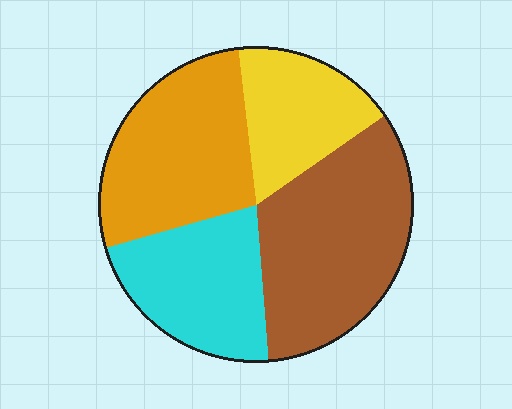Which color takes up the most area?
Brown, at roughly 35%.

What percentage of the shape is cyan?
Cyan takes up between a sixth and a third of the shape.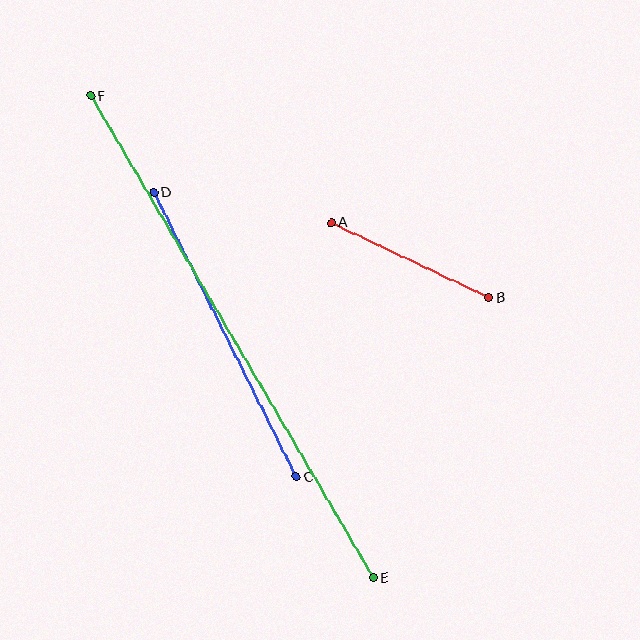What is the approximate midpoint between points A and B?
The midpoint is at approximately (410, 260) pixels.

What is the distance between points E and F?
The distance is approximately 558 pixels.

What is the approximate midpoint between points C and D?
The midpoint is at approximately (225, 335) pixels.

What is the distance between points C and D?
The distance is approximately 318 pixels.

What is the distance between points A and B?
The distance is approximately 175 pixels.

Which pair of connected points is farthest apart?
Points E and F are farthest apart.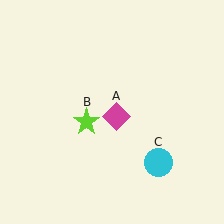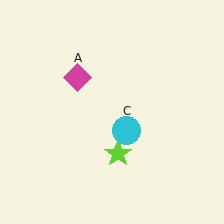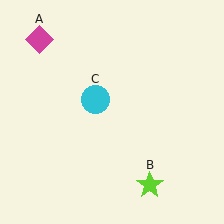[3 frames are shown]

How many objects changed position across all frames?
3 objects changed position: magenta diamond (object A), lime star (object B), cyan circle (object C).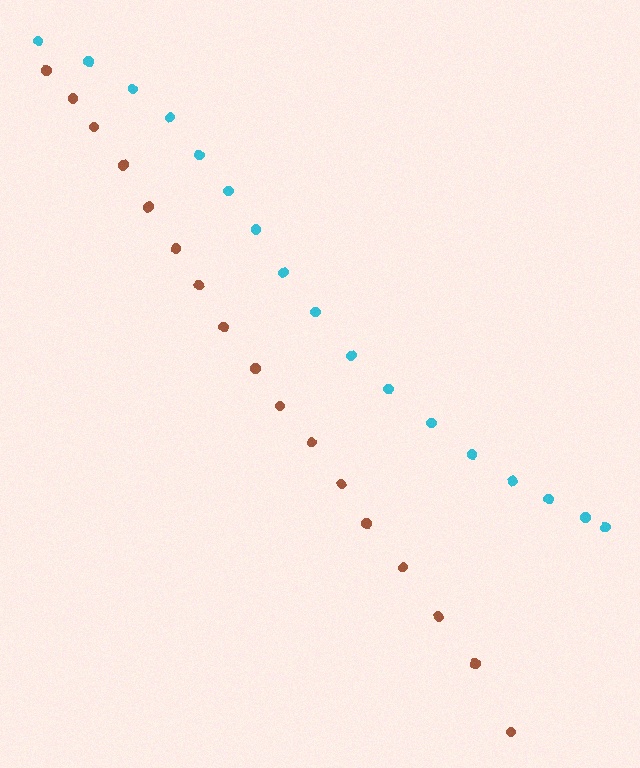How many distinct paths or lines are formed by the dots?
There are 2 distinct paths.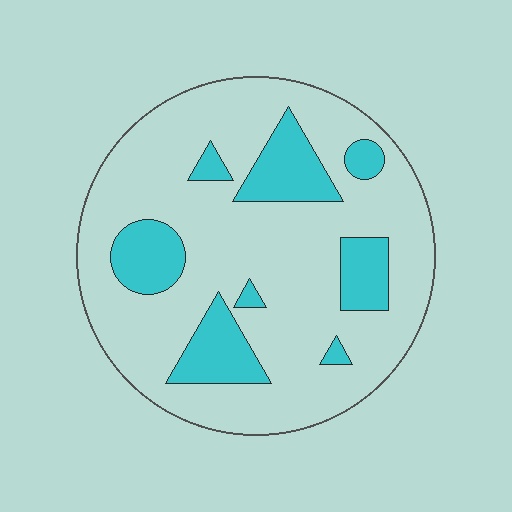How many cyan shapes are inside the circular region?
8.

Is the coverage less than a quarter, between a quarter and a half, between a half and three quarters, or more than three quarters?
Less than a quarter.